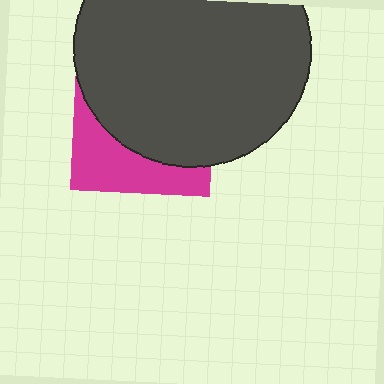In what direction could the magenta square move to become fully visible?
The magenta square could move down. That would shift it out from behind the dark gray circle entirely.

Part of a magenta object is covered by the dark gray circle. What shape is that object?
It is a square.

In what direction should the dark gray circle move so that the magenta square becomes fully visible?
The dark gray circle should move up. That is the shortest direction to clear the overlap and leave the magenta square fully visible.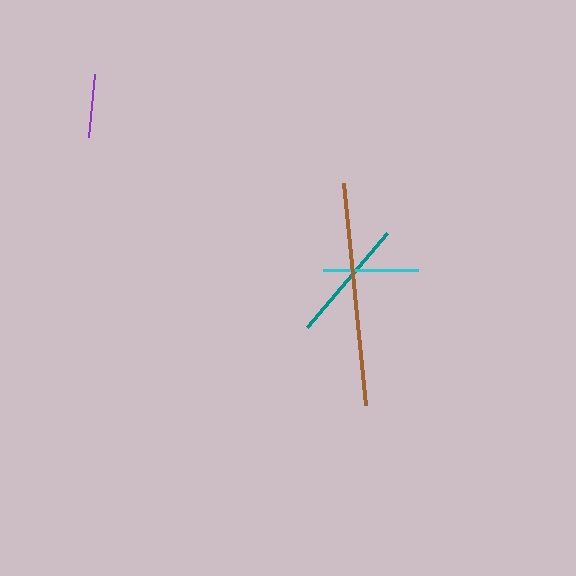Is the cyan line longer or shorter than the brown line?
The brown line is longer than the cyan line.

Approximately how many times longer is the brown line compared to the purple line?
The brown line is approximately 3.5 times the length of the purple line.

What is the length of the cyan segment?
The cyan segment is approximately 95 pixels long.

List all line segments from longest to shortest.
From longest to shortest: brown, teal, cyan, purple.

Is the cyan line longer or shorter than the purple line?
The cyan line is longer than the purple line.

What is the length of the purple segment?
The purple segment is approximately 63 pixels long.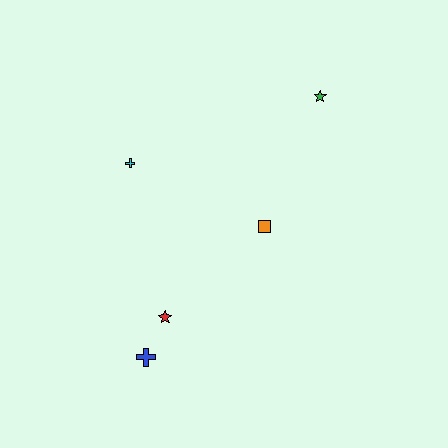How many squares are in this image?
There is 1 square.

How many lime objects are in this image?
There are no lime objects.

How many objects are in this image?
There are 5 objects.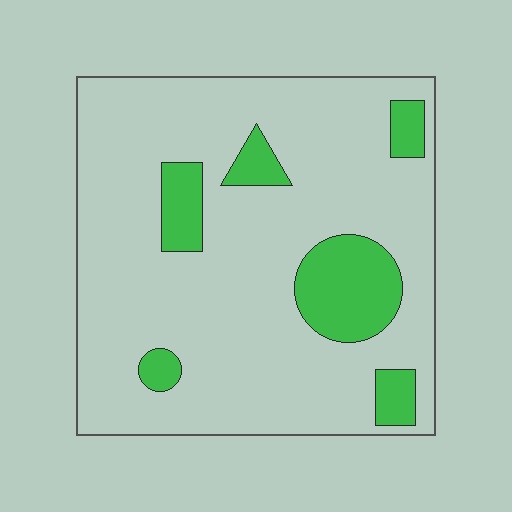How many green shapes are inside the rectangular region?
6.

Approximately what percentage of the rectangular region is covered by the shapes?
Approximately 15%.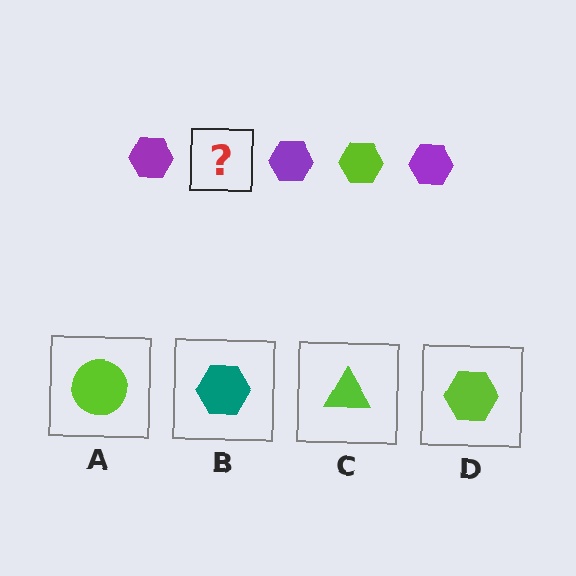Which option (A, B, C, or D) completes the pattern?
D.